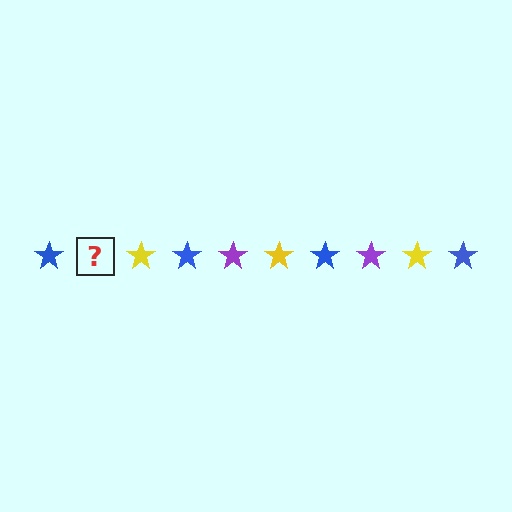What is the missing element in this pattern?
The missing element is a purple star.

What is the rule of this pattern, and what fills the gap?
The rule is that the pattern cycles through blue, purple, yellow stars. The gap should be filled with a purple star.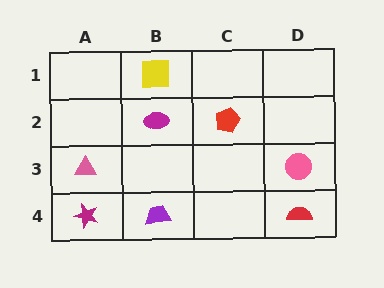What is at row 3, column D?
A pink circle.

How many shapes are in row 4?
3 shapes.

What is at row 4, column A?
A magenta star.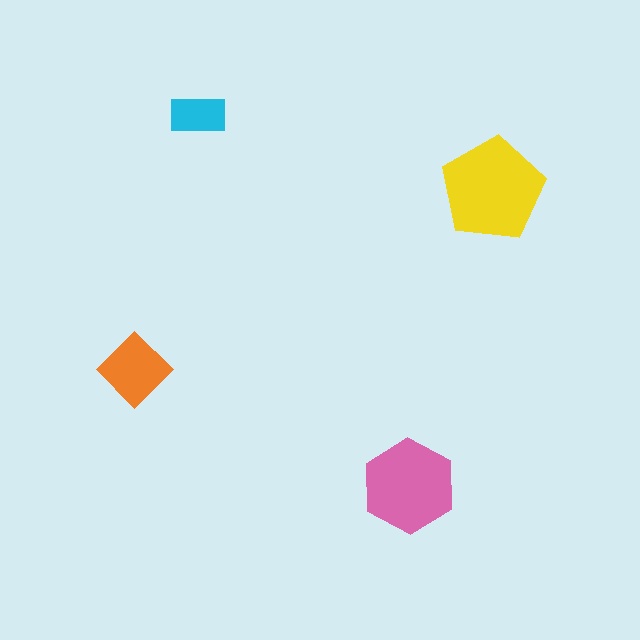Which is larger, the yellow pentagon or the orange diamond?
The yellow pentagon.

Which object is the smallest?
The cyan rectangle.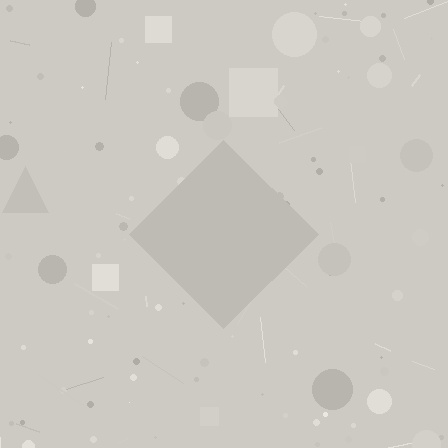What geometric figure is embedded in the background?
A diamond is embedded in the background.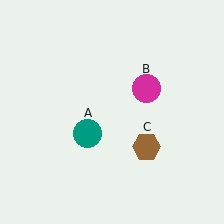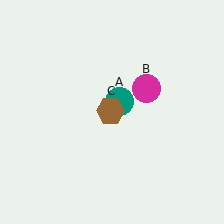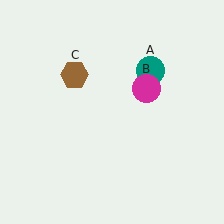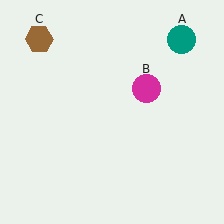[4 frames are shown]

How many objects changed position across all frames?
2 objects changed position: teal circle (object A), brown hexagon (object C).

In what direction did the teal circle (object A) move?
The teal circle (object A) moved up and to the right.